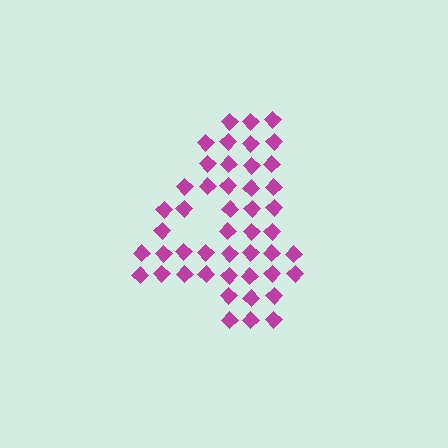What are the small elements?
The small elements are diamonds.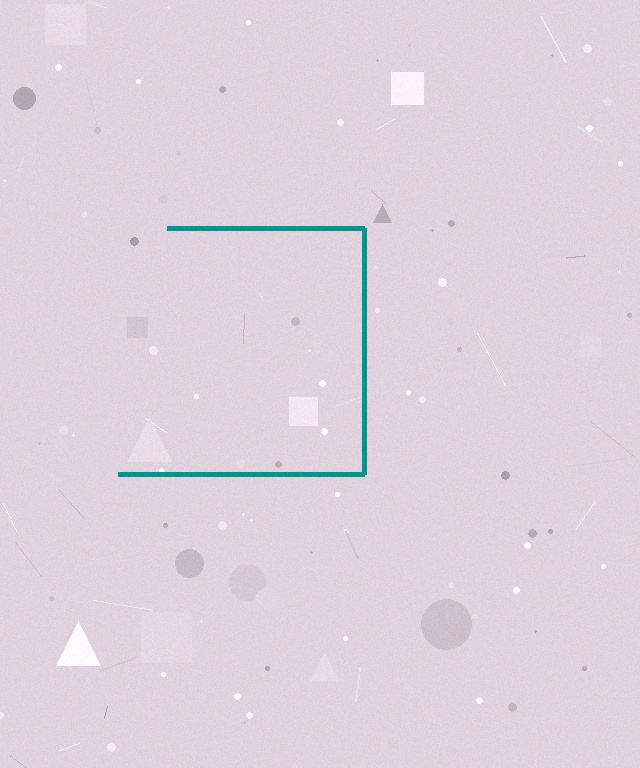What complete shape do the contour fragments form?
The contour fragments form a square.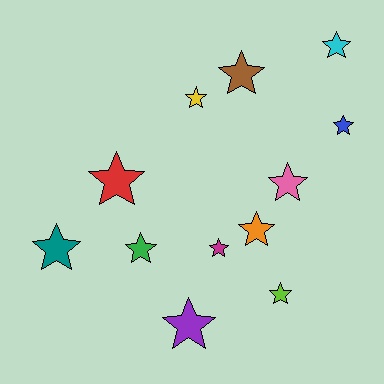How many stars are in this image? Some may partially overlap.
There are 12 stars.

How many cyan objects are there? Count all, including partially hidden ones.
There is 1 cyan object.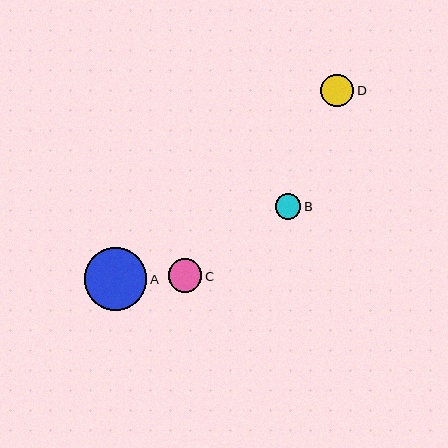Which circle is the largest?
Circle A is the largest with a size of approximately 63 pixels.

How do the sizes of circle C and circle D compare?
Circle C and circle D are approximately the same size.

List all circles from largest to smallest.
From largest to smallest: A, C, D, B.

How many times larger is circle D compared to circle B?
Circle D is approximately 1.3 times the size of circle B.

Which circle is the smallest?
Circle B is the smallest with a size of approximately 26 pixels.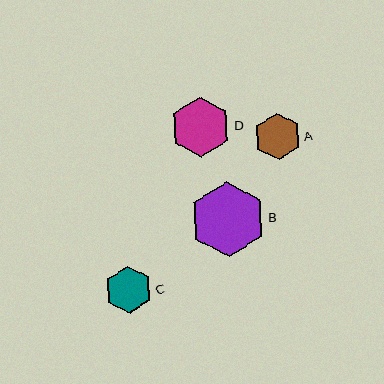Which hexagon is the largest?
Hexagon B is the largest with a size of approximately 76 pixels.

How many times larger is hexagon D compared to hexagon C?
Hexagon D is approximately 1.3 times the size of hexagon C.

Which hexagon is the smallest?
Hexagon A is the smallest with a size of approximately 46 pixels.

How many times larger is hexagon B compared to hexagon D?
Hexagon B is approximately 1.3 times the size of hexagon D.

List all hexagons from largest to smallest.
From largest to smallest: B, D, C, A.